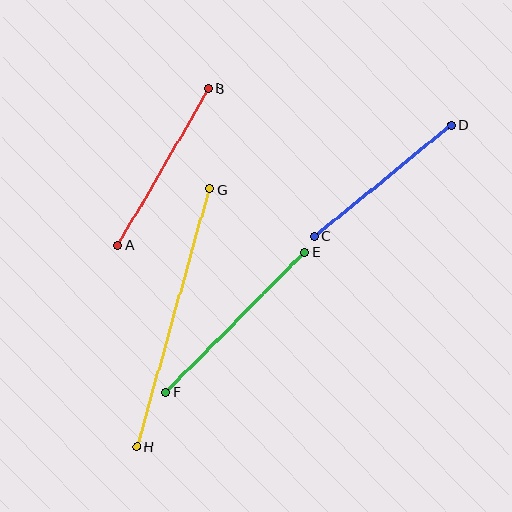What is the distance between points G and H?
The distance is approximately 267 pixels.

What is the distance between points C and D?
The distance is approximately 176 pixels.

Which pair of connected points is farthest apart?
Points G and H are farthest apart.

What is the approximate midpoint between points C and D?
The midpoint is at approximately (383, 180) pixels.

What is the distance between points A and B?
The distance is approximately 181 pixels.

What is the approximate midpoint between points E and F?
The midpoint is at approximately (235, 322) pixels.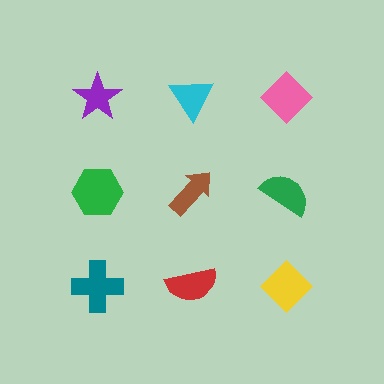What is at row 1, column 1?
A purple star.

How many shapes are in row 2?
3 shapes.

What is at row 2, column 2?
A brown arrow.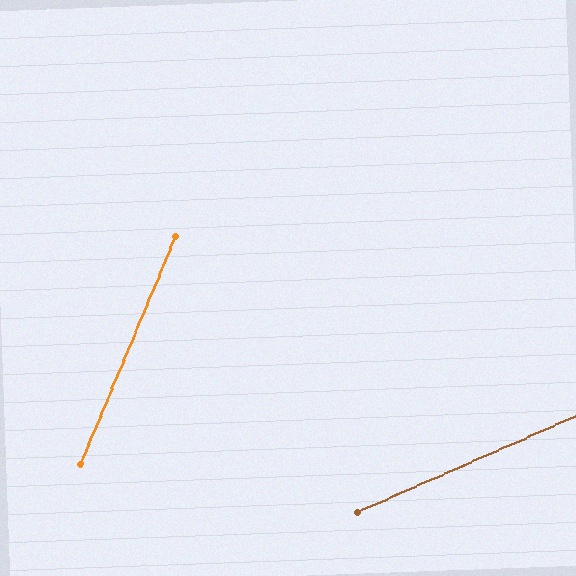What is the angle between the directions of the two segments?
Approximately 44 degrees.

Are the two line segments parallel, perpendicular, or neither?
Neither parallel nor perpendicular — they differ by about 44°.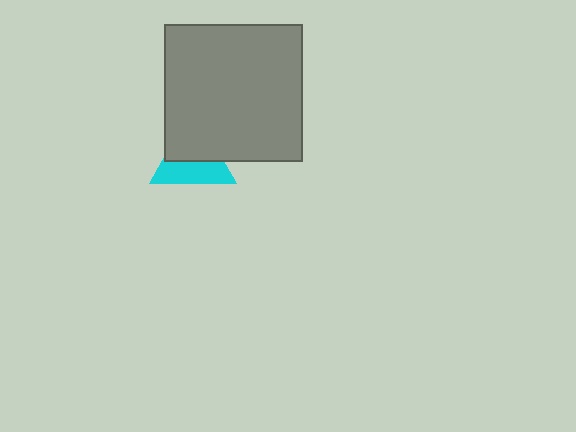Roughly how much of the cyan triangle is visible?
About half of it is visible (roughly 49%).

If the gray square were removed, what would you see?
You would see the complete cyan triangle.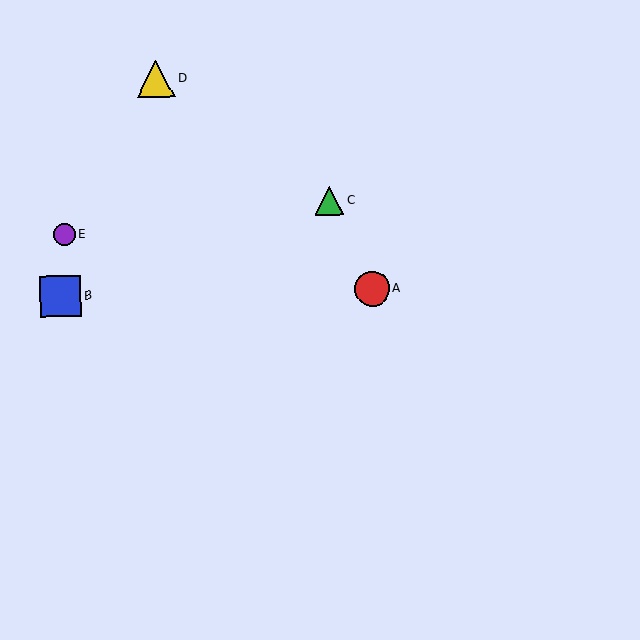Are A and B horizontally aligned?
Yes, both are at y≈289.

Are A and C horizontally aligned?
No, A is at y≈289 and C is at y≈201.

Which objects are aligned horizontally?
Objects A, B are aligned horizontally.